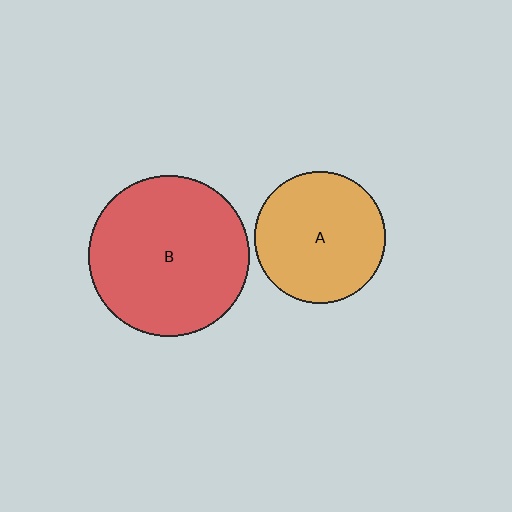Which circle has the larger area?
Circle B (red).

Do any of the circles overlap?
No, none of the circles overlap.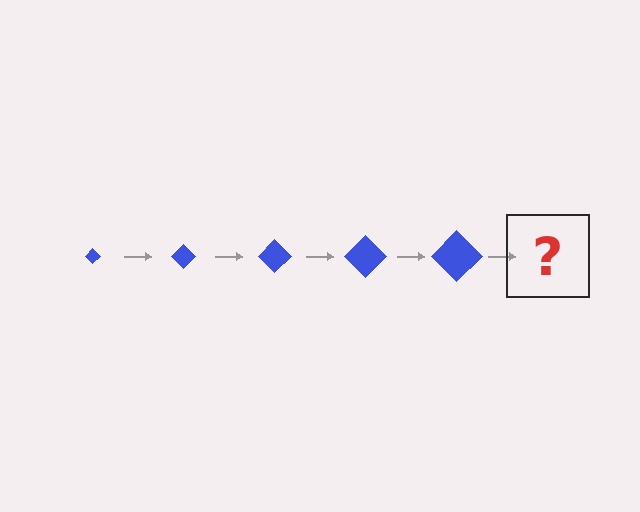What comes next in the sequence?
The next element should be a blue diamond, larger than the previous one.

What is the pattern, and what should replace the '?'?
The pattern is that the diamond gets progressively larger each step. The '?' should be a blue diamond, larger than the previous one.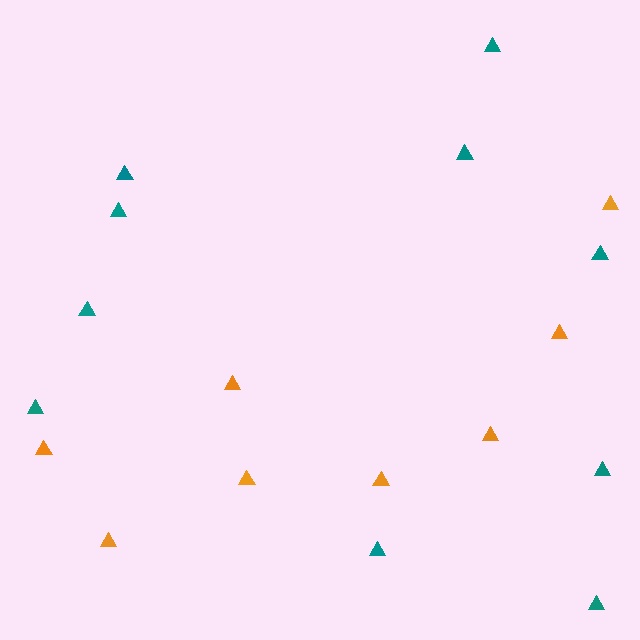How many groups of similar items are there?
There are 2 groups: one group of teal triangles (10) and one group of orange triangles (8).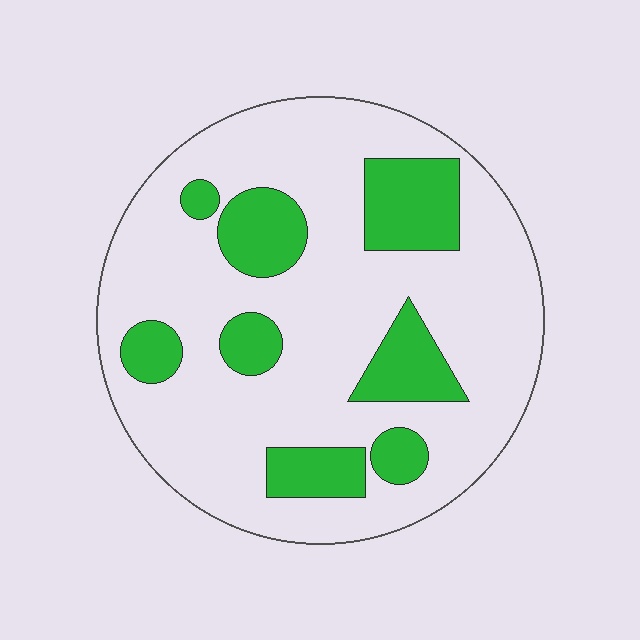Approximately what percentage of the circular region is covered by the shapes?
Approximately 25%.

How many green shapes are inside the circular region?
8.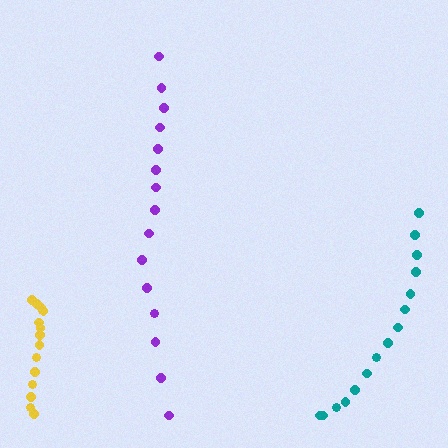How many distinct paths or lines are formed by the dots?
There are 3 distinct paths.